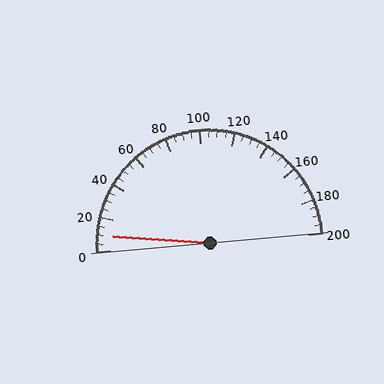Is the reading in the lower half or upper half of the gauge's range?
The reading is in the lower half of the range (0 to 200).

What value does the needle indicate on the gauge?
The needle indicates approximately 10.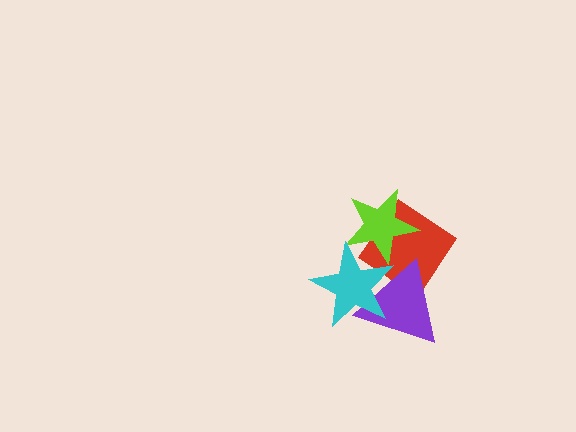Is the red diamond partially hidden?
Yes, it is partially covered by another shape.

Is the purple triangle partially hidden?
Yes, it is partially covered by another shape.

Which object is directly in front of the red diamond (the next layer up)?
The lime star is directly in front of the red diamond.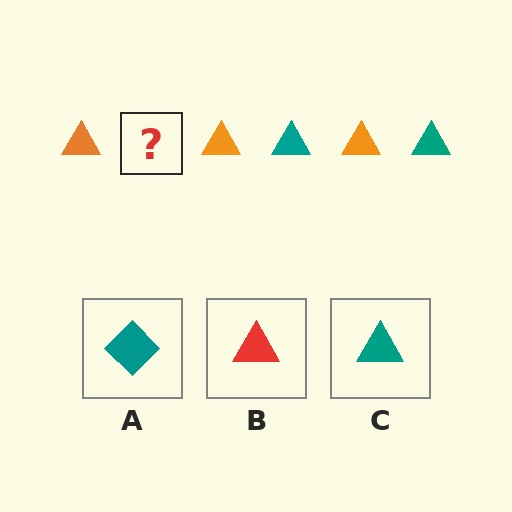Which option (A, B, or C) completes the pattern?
C.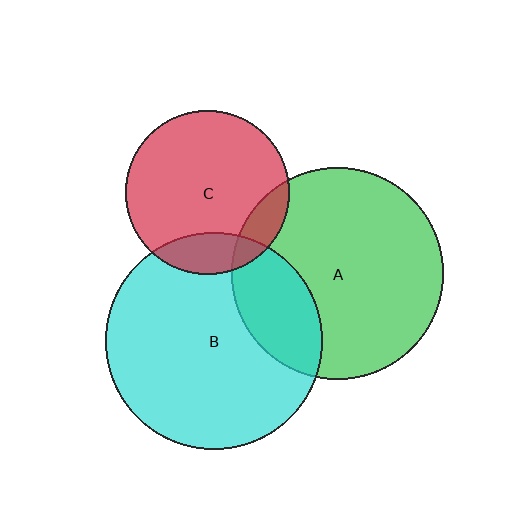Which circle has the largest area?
Circle B (cyan).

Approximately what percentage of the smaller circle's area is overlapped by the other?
Approximately 10%.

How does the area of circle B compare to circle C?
Approximately 1.7 times.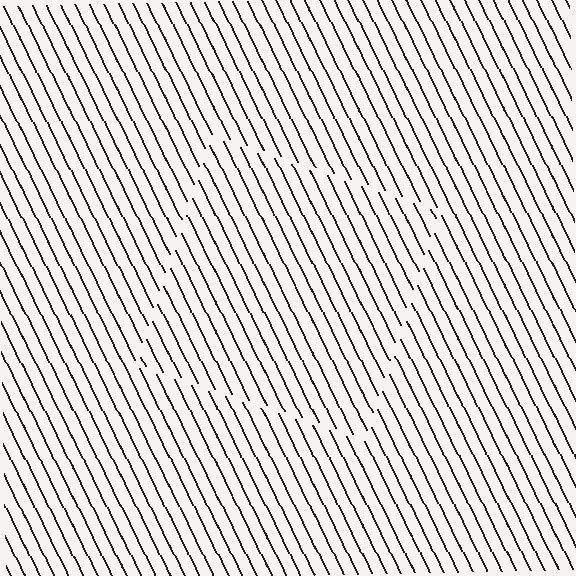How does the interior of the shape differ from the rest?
The interior of the shape contains the same grating, shifted by half a period — the contour is defined by the phase discontinuity where line-ends from the inner and outer gratings abut.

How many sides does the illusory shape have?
4 sides — the line-ends trace a square.